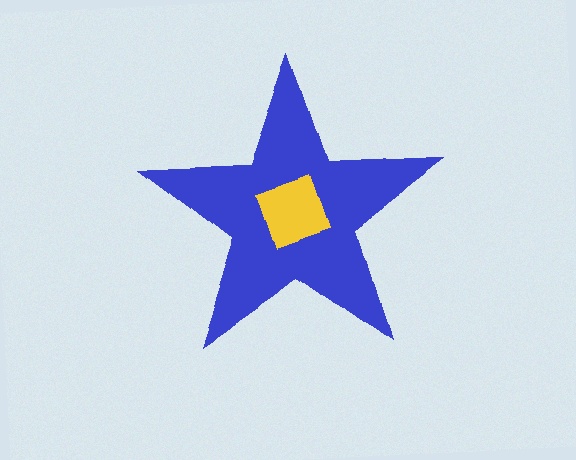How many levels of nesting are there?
2.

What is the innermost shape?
The yellow square.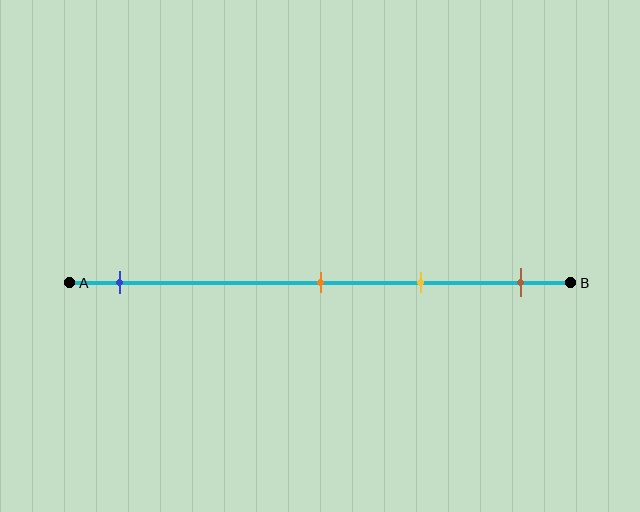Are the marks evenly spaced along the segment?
No, the marks are not evenly spaced.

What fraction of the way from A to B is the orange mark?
The orange mark is approximately 50% (0.5) of the way from A to B.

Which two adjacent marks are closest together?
The orange and yellow marks are the closest adjacent pair.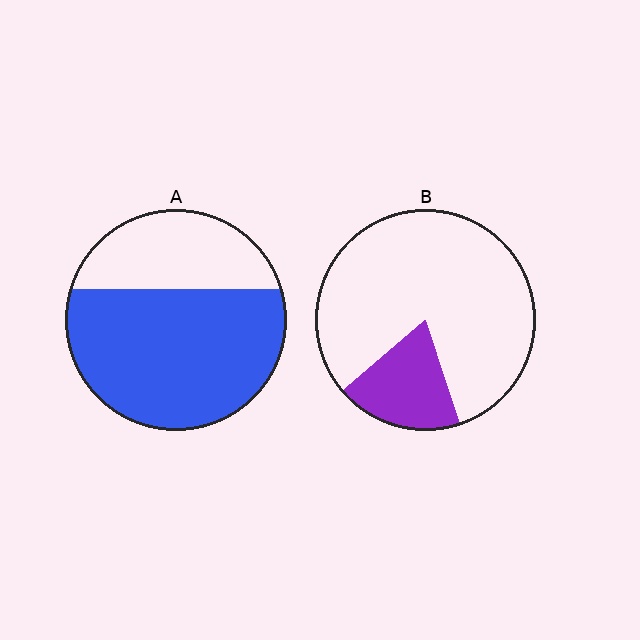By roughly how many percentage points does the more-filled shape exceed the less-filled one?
By roughly 50 percentage points (A over B).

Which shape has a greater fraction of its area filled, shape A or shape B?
Shape A.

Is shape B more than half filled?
No.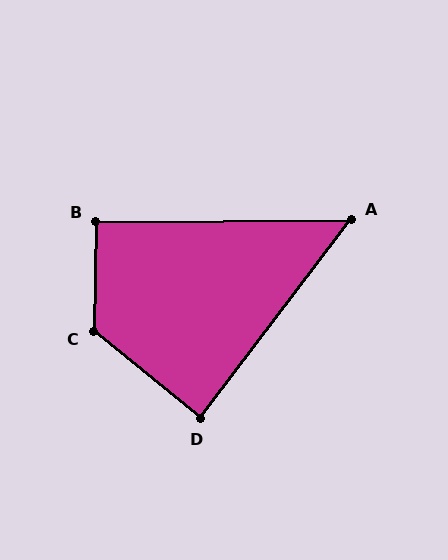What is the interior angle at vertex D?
Approximately 88 degrees (approximately right).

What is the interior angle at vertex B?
Approximately 92 degrees (approximately right).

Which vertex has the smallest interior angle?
A, at approximately 52 degrees.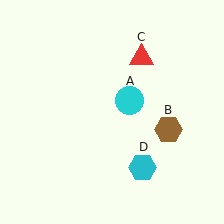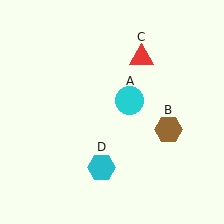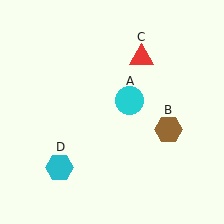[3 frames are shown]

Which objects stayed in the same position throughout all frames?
Cyan circle (object A) and brown hexagon (object B) and red triangle (object C) remained stationary.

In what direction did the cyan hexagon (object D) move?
The cyan hexagon (object D) moved left.